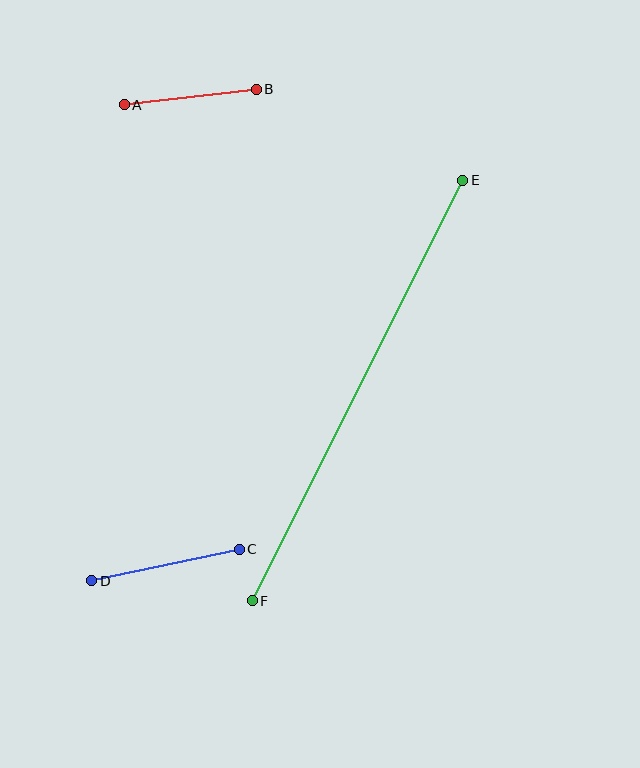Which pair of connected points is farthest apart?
Points E and F are farthest apart.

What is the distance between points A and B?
The distance is approximately 133 pixels.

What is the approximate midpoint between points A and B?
The midpoint is at approximately (190, 97) pixels.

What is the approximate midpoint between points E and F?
The midpoint is at approximately (358, 391) pixels.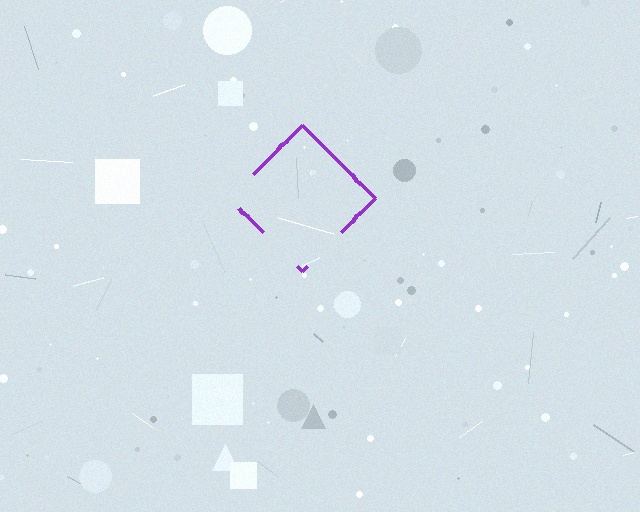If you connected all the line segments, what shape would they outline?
They would outline a diamond.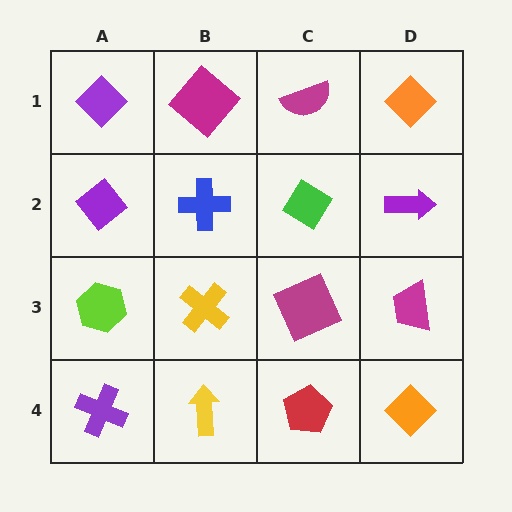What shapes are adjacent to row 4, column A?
A lime hexagon (row 3, column A), a yellow arrow (row 4, column B).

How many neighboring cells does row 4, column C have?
3.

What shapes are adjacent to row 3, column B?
A blue cross (row 2, column B), a yellow arrow (row 4, column B), a lime hexagon (row 3, column A), a magenta square (row 3, column C).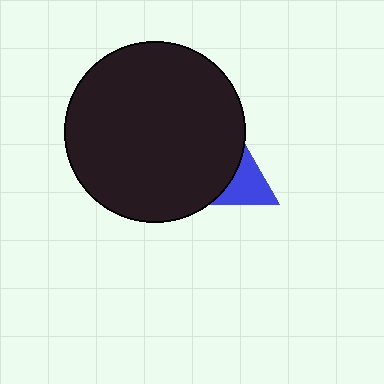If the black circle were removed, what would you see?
You would see the complete blue triangle.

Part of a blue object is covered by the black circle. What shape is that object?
It is a triangle.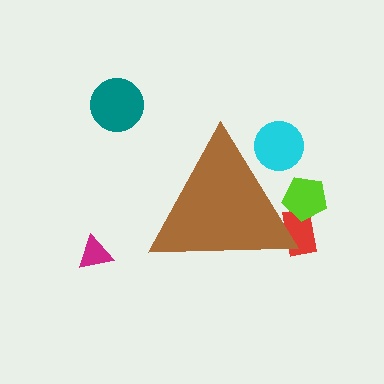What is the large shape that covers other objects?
A brown triangle.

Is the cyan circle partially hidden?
Yes, the cyan circle is partially hidden behind the brown triangle.